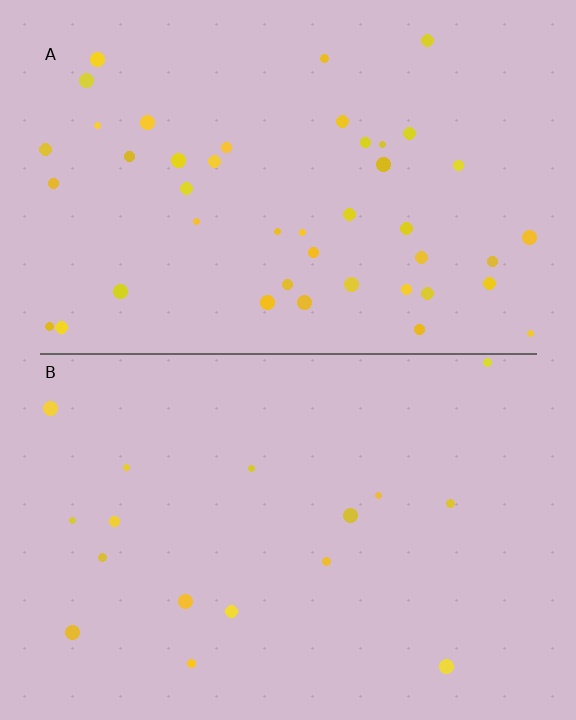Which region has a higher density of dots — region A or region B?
A (the top).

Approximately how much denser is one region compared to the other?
Approximately 2.6× — region A over region B.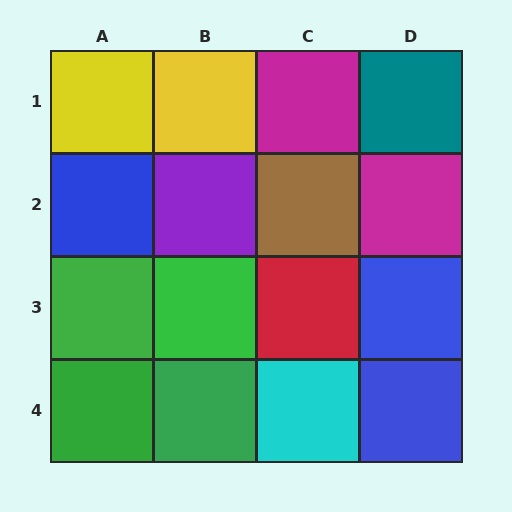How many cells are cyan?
1 cell is cyan.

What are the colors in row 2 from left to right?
Blue, purple, brown, magenta.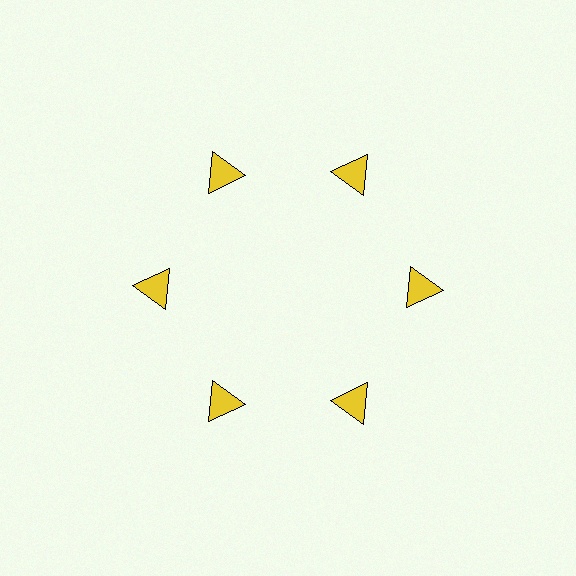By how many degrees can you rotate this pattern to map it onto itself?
The pattern maps onto itself every 60 degrees of rotation.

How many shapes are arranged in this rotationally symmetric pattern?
There are 6 shapes, arranged in 6 groups of 1.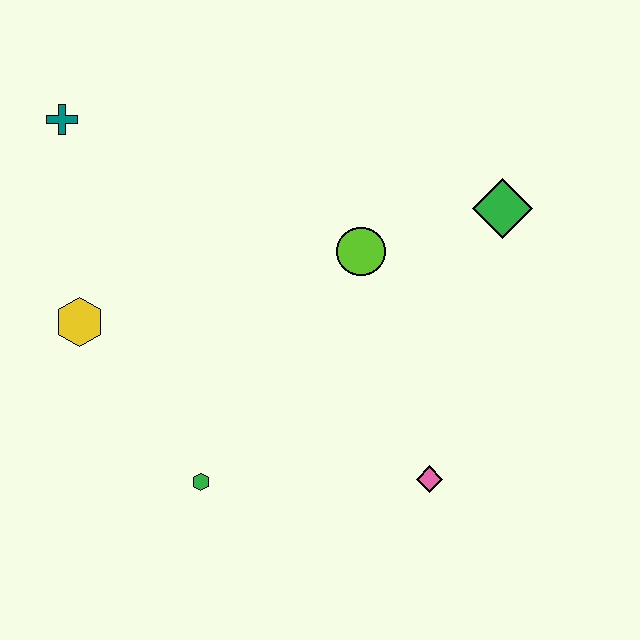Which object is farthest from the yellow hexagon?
The green diamond is farthest from the yellow hexagon.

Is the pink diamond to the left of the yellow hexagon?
No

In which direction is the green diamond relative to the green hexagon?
The green diamond is to the right of the green hexagon.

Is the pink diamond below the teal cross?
Yes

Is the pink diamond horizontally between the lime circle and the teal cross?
No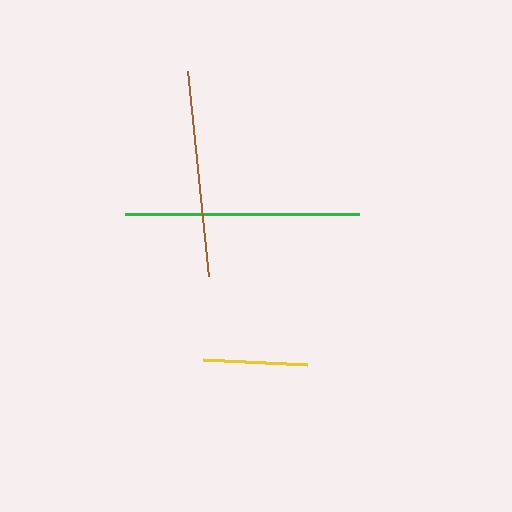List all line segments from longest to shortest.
From longest to shortest: green, brown, yellow.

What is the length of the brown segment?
The brown segment is approximately 207 pixels long.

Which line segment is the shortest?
The yellow line is the shortest at approximately 104 pixels.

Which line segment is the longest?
The green line is the longest at approximately 234 pixels.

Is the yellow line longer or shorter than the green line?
The green line is longer than the yellow line.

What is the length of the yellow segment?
The yellow segment is approximately 104 pixels long.